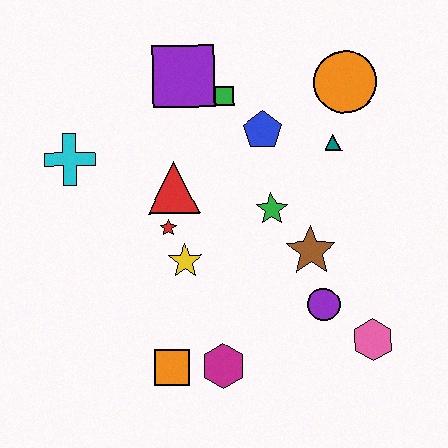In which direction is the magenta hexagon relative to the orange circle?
The magenta hexagon is below the orange circle.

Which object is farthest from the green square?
The pink hexagon is farthest from the green square.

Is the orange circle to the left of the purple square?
No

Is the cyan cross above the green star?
Yes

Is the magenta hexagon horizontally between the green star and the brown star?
No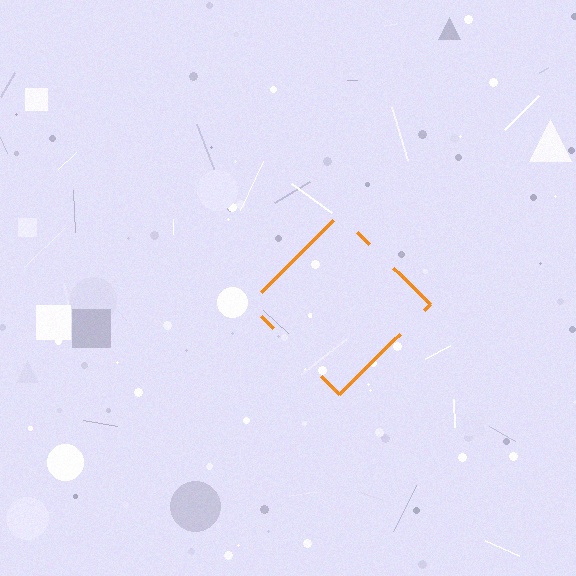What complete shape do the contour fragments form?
The contour fragments form a diamond.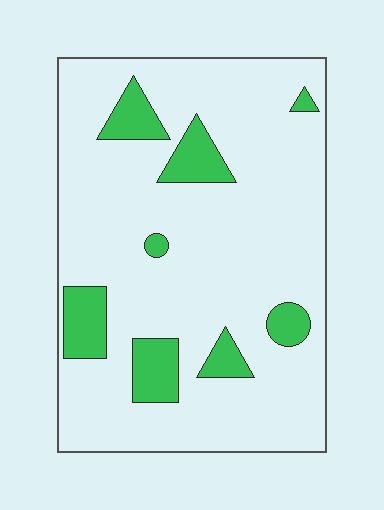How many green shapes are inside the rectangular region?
8.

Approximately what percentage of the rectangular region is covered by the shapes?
Approximately 15%.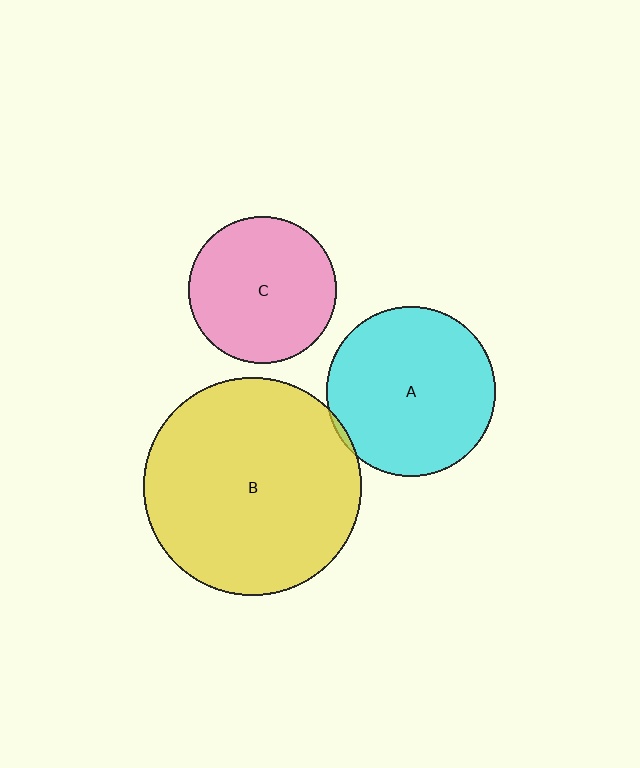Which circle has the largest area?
Circle B (yellow).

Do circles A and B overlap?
Yes.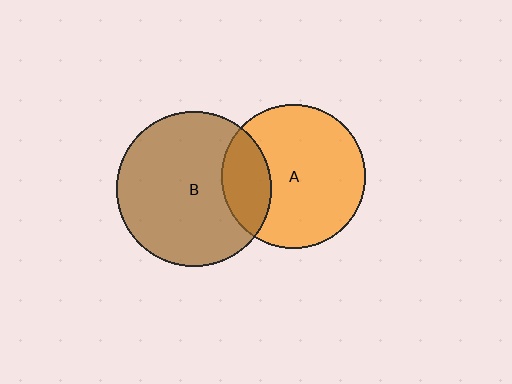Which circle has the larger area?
Circle B (brown).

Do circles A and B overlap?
Yes.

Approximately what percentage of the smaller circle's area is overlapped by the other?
Approximately 25%.